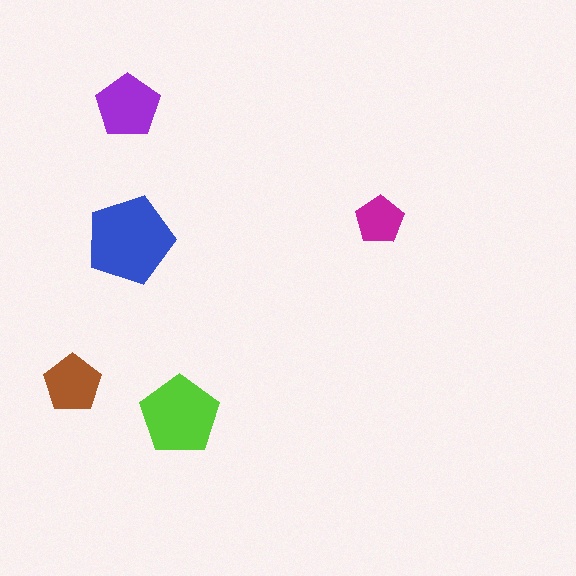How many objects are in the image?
There are 5 objects in the image.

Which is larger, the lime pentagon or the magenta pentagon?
The lime one.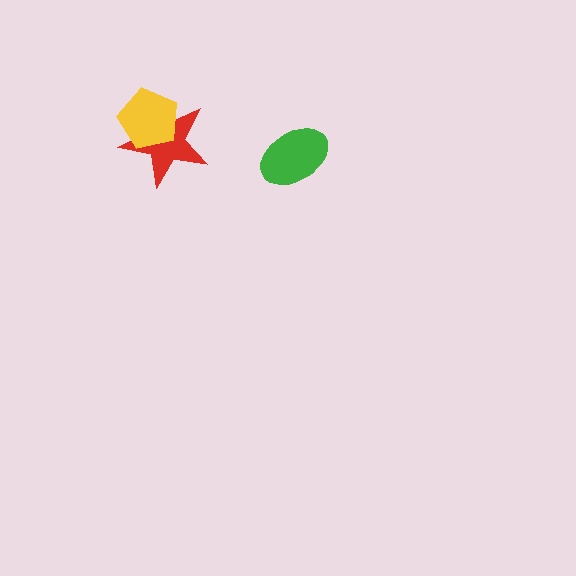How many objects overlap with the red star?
1 object overlaps with the red star.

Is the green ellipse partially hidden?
No, no other shape covers it.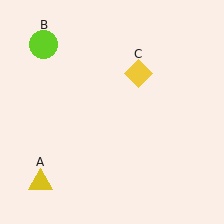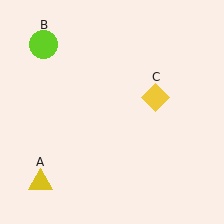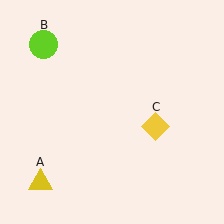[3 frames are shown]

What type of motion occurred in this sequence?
The yellow diamond (object C) rotated clockwise around the center of the scene.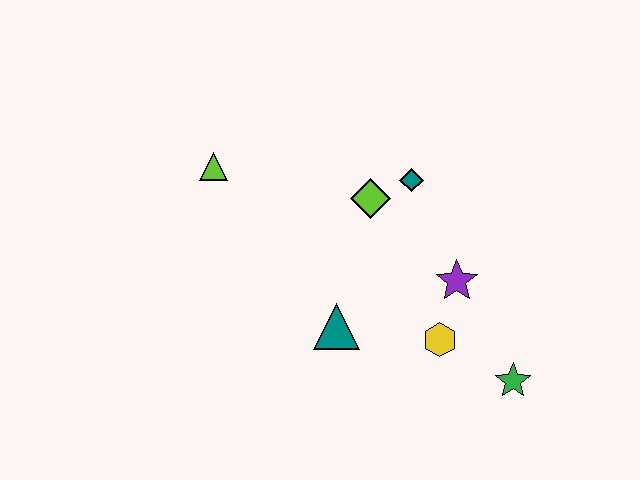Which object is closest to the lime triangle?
The lime diamond is closest to the lime triangle.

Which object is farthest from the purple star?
The lime triangle is farthest from the purple star.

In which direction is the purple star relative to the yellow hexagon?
The purple star is above the yellow hexagon.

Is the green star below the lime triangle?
Yes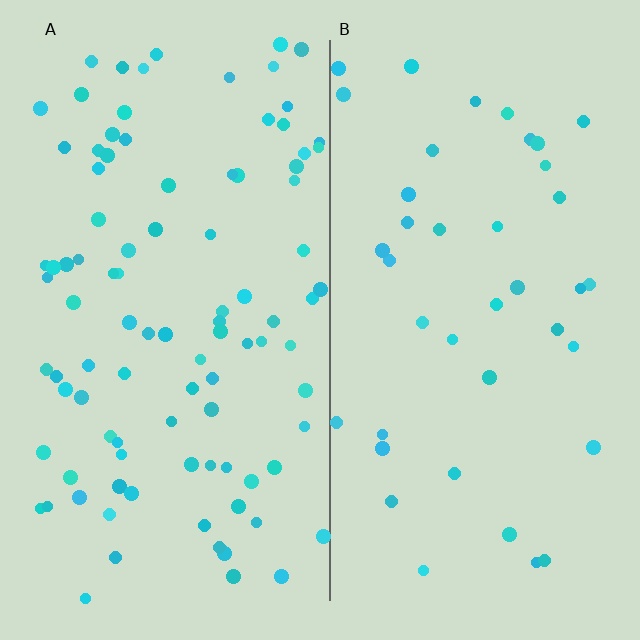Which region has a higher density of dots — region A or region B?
A (the left).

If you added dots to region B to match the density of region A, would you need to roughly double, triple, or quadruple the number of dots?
Approximately double.